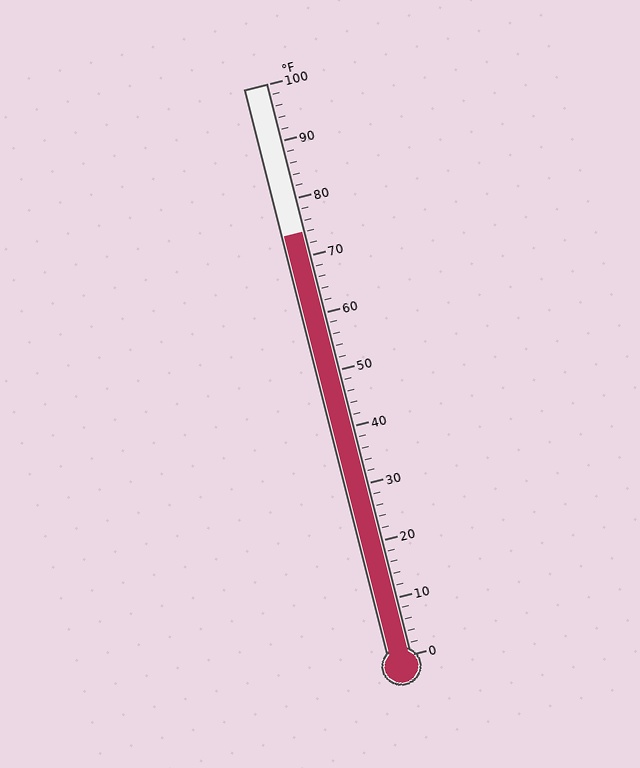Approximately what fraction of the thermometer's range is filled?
The thermometer is filled to approximately 75% of its range.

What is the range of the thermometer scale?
The thermometer scale ranges from 0°F to 100°F.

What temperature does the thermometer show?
The thermometer shows approximately 74°F.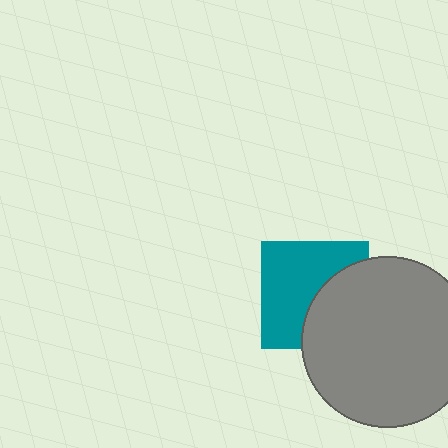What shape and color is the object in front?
The object in front is a gray circle.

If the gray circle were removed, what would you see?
You would see the complete teal square.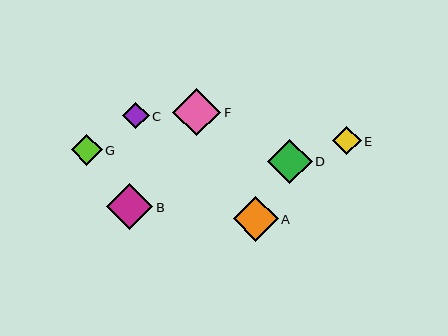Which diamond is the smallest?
Diamond C is the smallest with a size of approximately 26 pixels.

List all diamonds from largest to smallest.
From largest to smallest: F, B, A, D, G, E, C.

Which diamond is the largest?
Diamond F is the largest with a size of approximately 48 pixels.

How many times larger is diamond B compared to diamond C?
Diamond B is approximately 1.8 times the size of diamond C.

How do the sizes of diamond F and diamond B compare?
Diamond F and diamond B are approximately the same size.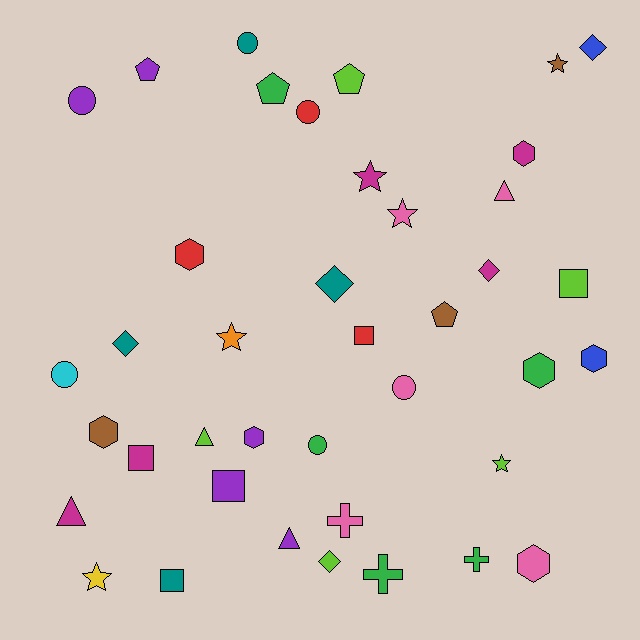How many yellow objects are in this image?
There is 1 yellow object.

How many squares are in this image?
There are 5 squares.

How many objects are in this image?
There are 40 objects.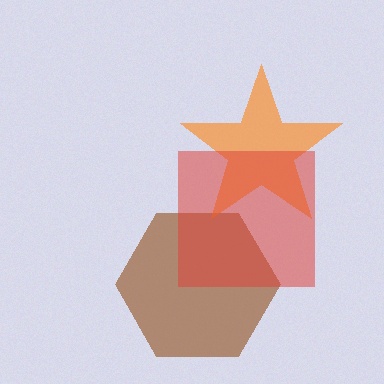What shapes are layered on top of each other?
The layered shapes are: a brown hexagon, an orange star, a red square.